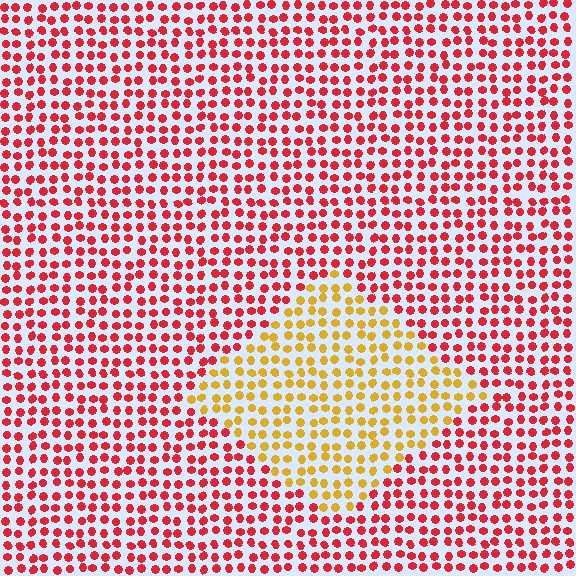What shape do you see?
I see a diamond.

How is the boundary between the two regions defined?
The boundary is defined purely by a slight shift in hue (about 51 degrees). Spacing, size, and orientation are identical on both sides.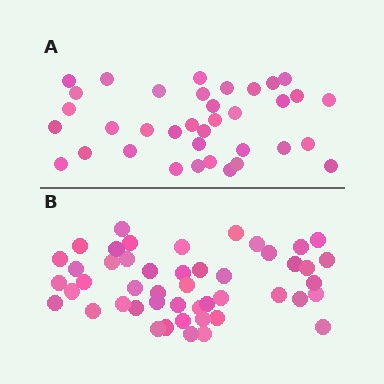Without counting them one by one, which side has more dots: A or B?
Region B (the bottom region) has more dots.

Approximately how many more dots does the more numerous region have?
Region B has roughly 12 or so more dots than region A.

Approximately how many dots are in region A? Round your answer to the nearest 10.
About 40 dots. (The exact count is 36, which rounds to 40.)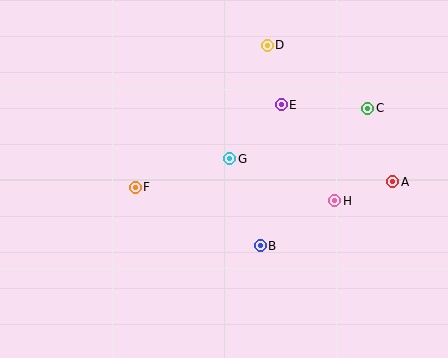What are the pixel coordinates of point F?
Point F is at (135, 187).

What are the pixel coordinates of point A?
Point A is at (393, 182).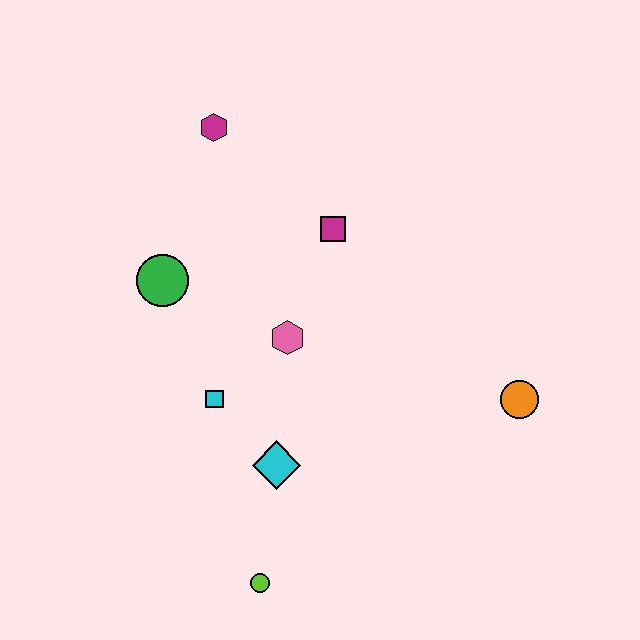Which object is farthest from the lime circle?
The magenta hexagon is farthest from the lime circle.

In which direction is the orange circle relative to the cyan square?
The orange circle is to the right of the cyan square.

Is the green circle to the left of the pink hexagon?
Yes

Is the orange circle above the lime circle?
Yes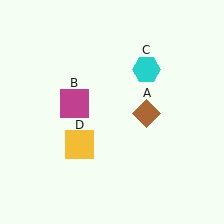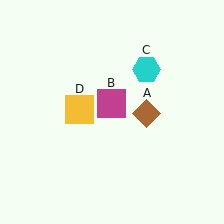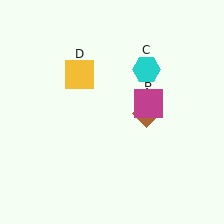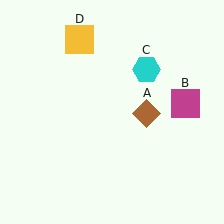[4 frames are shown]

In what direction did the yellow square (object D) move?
The yellow square (object D) moved up.